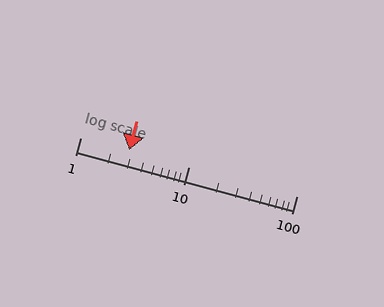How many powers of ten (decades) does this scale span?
The scale spans 2 decades, from 1 to 100.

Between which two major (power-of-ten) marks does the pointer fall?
The pointer is between 1 and 10.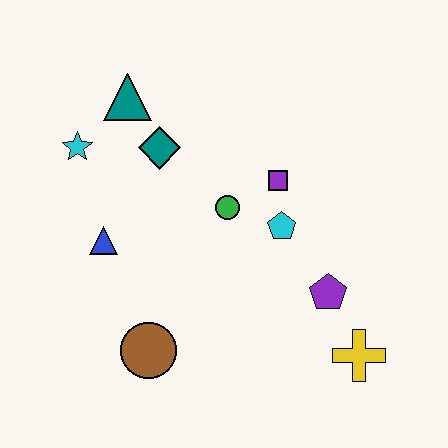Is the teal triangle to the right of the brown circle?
No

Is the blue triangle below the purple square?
Yes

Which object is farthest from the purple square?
The brown circle is farthest from the purple square.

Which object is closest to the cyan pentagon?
The purple square is closest to the cyan pentagon.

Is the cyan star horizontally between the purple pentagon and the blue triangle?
No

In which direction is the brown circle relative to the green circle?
The brown circle is below the green circle.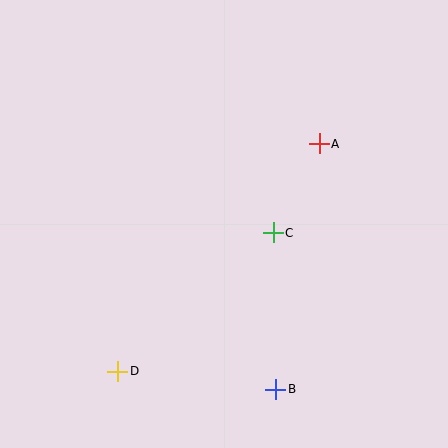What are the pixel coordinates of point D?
Point D is at (118, 371).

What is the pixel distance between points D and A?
The distance between D and A is 304 pixels.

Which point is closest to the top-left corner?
Point A is closest to the top-left corner.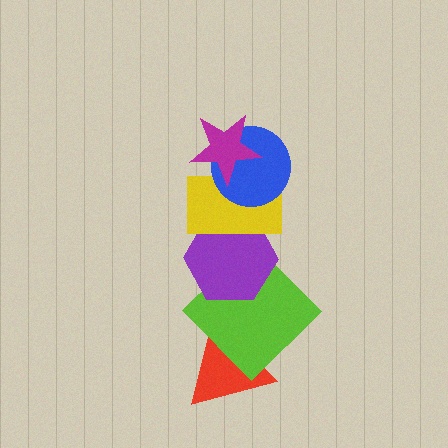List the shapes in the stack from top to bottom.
From top to bottom: the magenta star, the blue circle, the yellow rectangle, the purple hexagon, the lime diamond, the red triangle.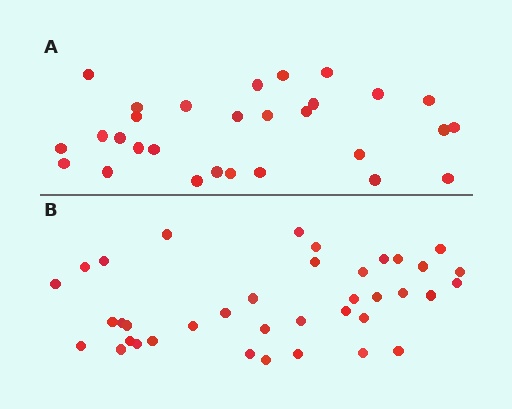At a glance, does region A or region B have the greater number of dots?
Region B (the bottom region) has more dots.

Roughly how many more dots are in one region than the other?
Region B has roughly 8 or so more dots than region A.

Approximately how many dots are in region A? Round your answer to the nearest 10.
About 30 dots. (The exact count is 29, which rounds to 30.)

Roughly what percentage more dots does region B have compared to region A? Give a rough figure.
About 30% more.